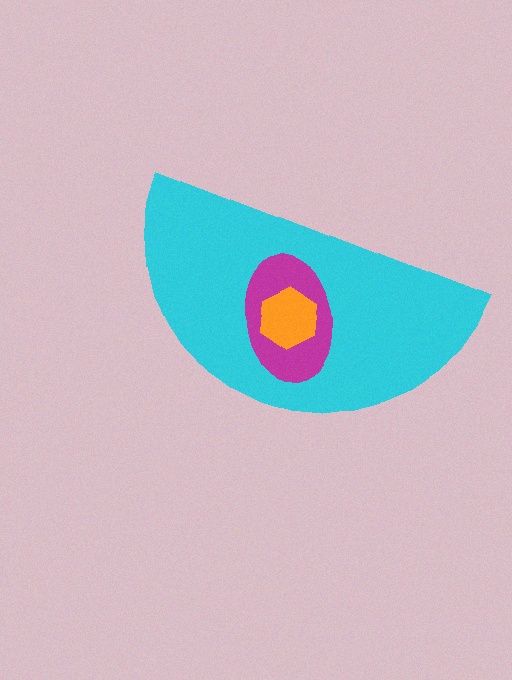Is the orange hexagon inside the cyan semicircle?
Yes.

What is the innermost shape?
The orange hexagon.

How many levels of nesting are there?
3.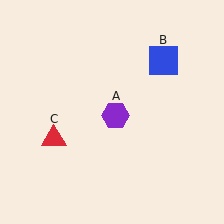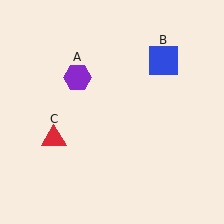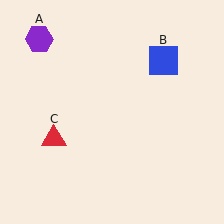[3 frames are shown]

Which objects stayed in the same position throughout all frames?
Blue square (object B) and red triangle (object C) remained stationary.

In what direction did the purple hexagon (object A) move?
The purple hexagon (object A) moved up and to the left.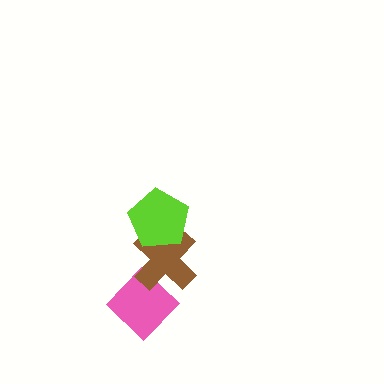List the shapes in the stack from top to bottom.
From top to bottom: the lime pentagon, the brown cross, the pink diamond.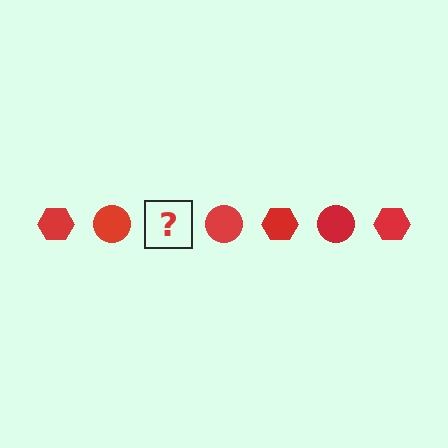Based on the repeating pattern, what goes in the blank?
The blank should be a red hexagon.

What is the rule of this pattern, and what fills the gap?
The rule is that the pattern cycles through hexagon, circle shapes in red. The gap should be filled with a red hexagon.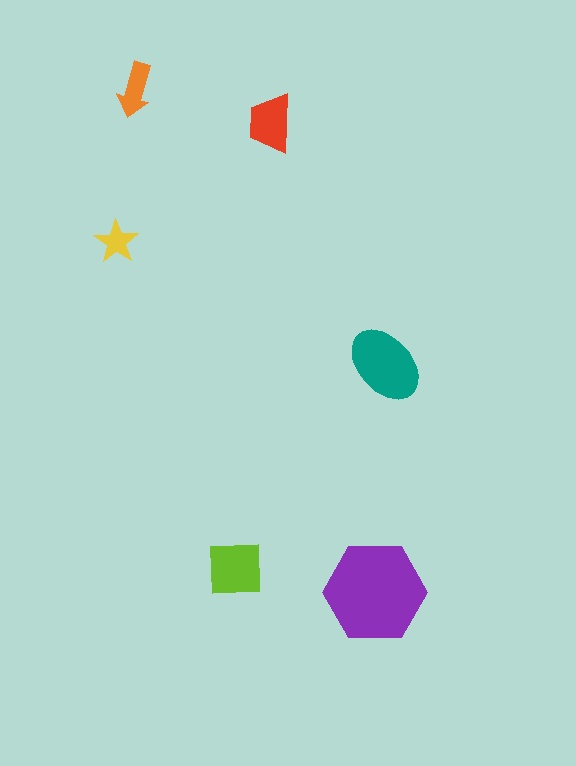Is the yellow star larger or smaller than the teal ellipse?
Smaller.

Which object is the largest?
The purple hexagon.